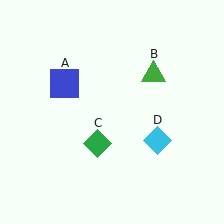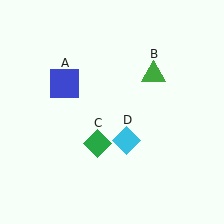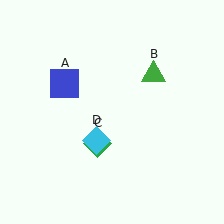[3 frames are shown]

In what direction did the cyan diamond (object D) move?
The cyan diamond (object D) moved left.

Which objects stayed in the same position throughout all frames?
Blue square (object A) and green triangle (object B) and green diamond (object C) remained stationary.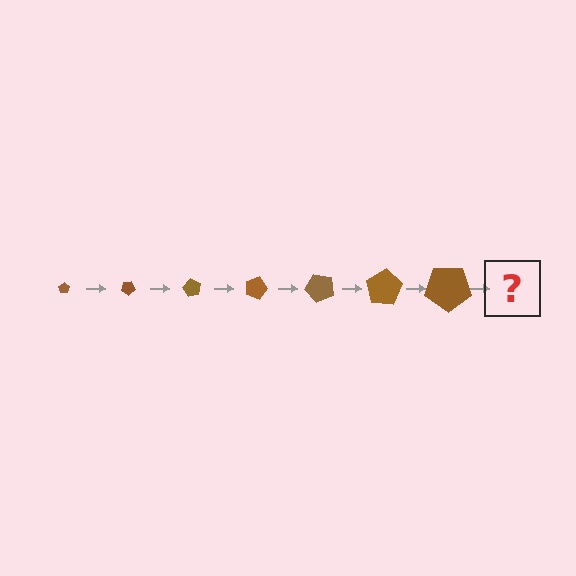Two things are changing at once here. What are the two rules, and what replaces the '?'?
The two rules are that the pentagon grows larger each step and it rotates 30 degrees each step. The '?' should be a pentagon, larger than the previous one and rotated 210 degrees from the start.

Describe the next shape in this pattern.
It should be a pentagon, larger than the previous one and rotated 210 degrees from the start.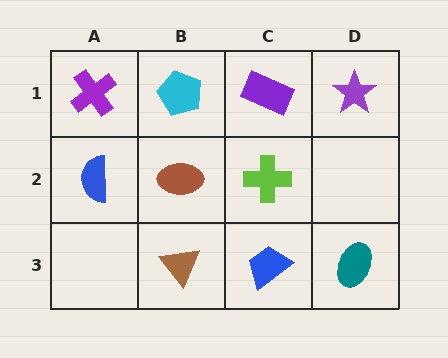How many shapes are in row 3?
3 shapes.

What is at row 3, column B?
A brown triangle.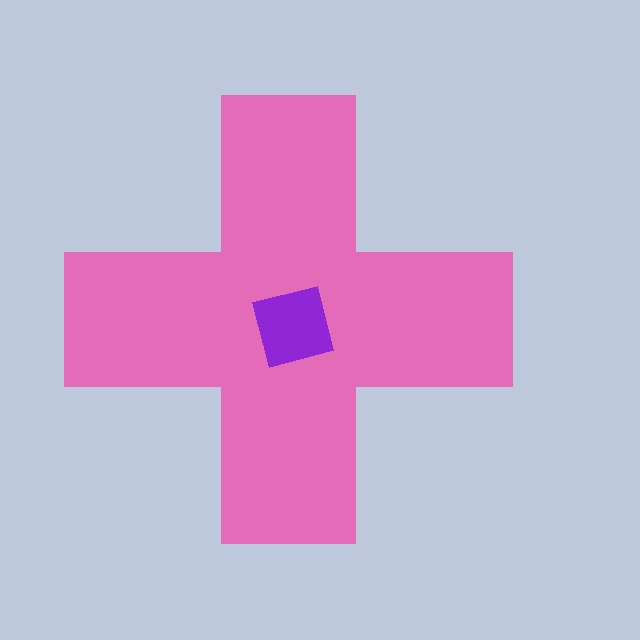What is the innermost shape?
The purple square.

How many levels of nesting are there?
2.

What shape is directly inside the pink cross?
The purple square.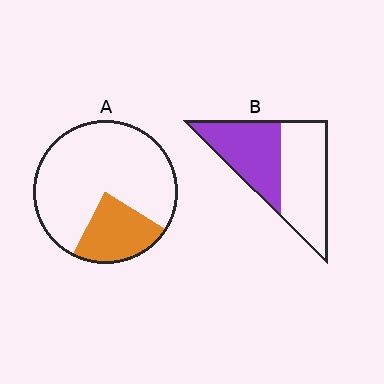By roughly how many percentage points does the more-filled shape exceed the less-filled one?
By roughly 20 percentage points (B over A).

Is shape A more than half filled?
No.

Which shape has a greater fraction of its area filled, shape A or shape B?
Shape B.